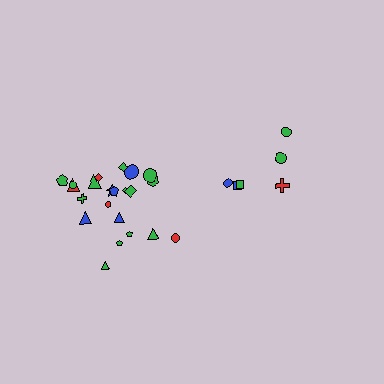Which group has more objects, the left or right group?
The left group.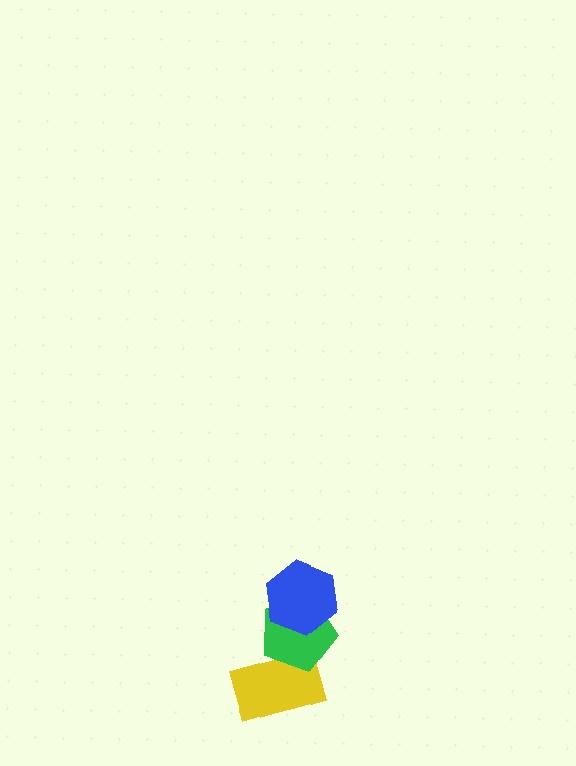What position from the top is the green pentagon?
The green pentagon is 2nd from the top.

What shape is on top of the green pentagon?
The blue hexagon is on top of the green pentagon.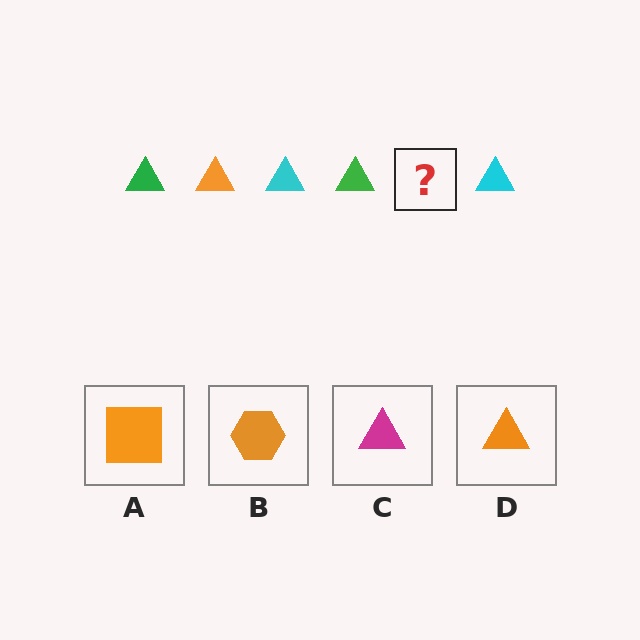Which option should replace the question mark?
Option D.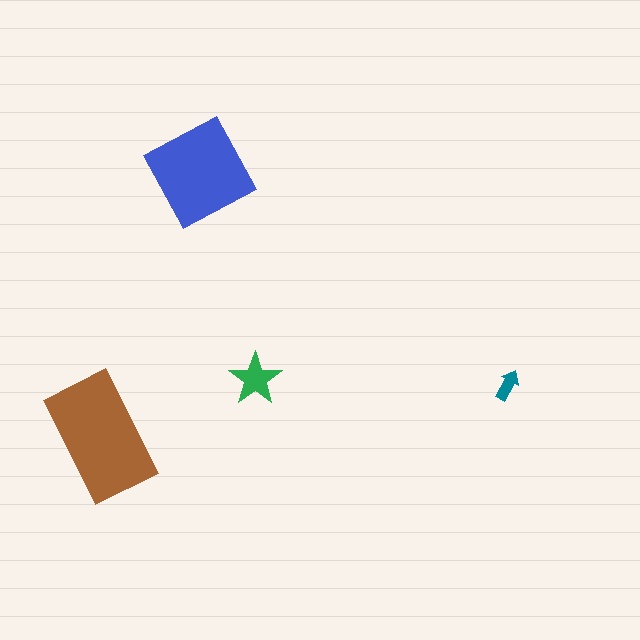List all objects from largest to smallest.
The brown rectangle, the blue square, the green star, the teal arrow.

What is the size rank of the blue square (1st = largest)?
2nd.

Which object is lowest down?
The brown rectangle is bottommost.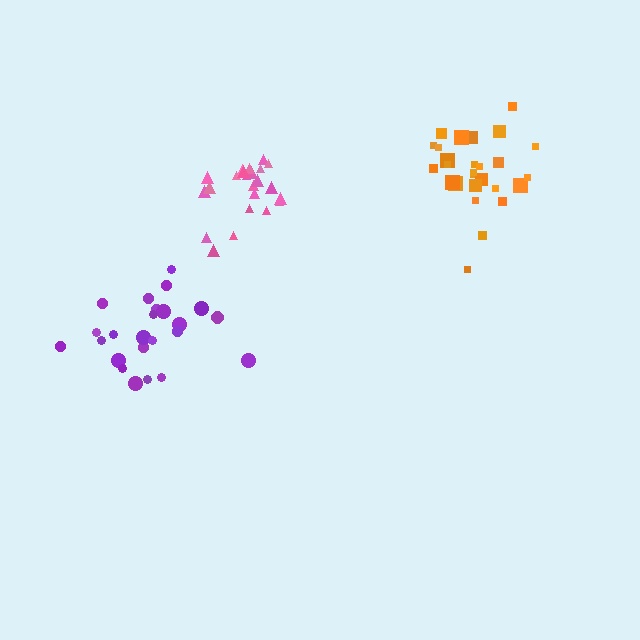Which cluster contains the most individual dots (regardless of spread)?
Orange (27).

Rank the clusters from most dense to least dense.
pink, orange, purple.